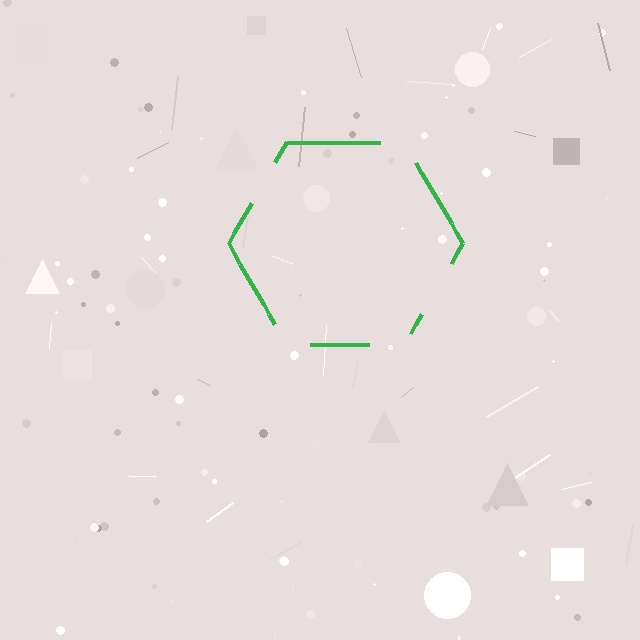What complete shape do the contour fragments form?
The contour fragments form a hexagon.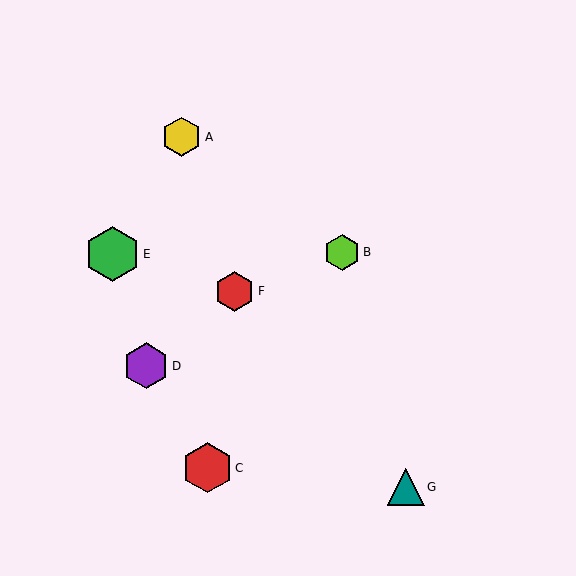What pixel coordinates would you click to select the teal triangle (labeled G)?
Click at (406, 487) to select the teal triangle G.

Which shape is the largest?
The green hexagon (labeled E) is the largest.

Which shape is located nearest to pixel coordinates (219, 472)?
The red hexagon (labeled C) at (208, 468) is nearest to that location.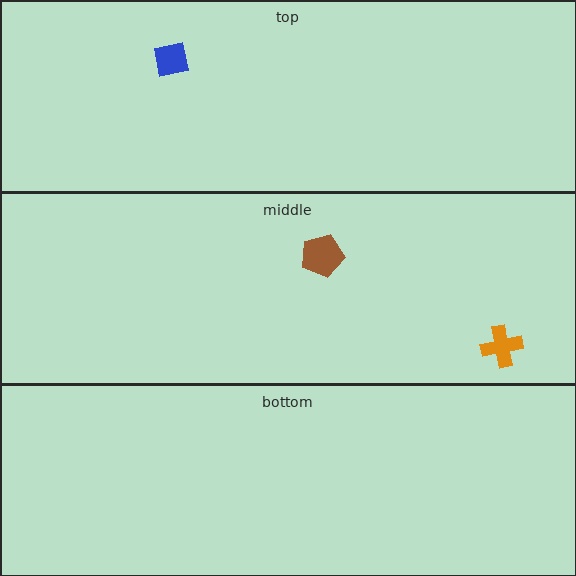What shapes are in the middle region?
The brown pentagon, the orange cross.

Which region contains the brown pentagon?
The middle region.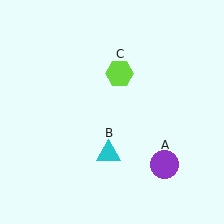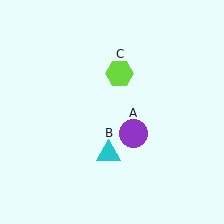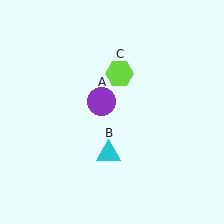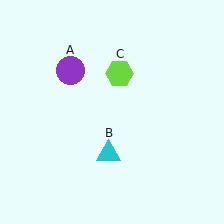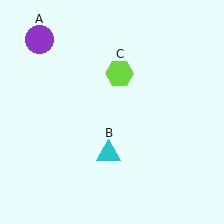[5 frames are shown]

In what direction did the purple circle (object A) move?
The purple circle (object A) moved up and to the left.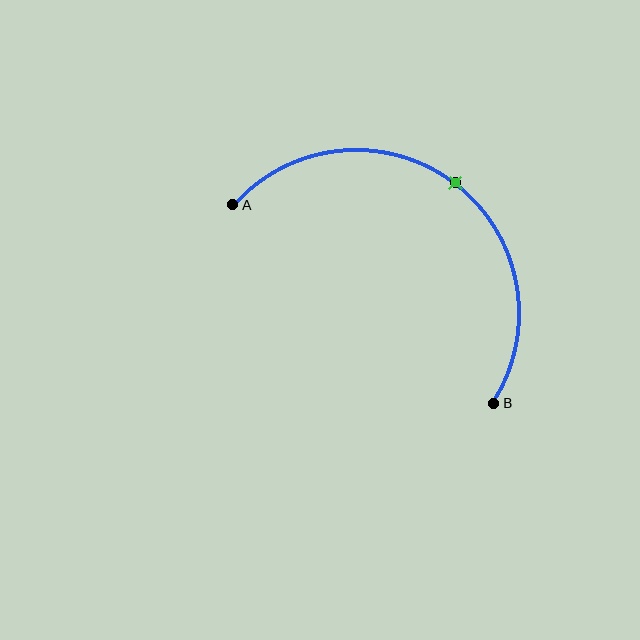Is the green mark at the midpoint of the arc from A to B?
Yes. The green mark lies on the arc at equal arc-length from both A and B — it is the arc midpoint.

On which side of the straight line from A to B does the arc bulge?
The arc bulges above and to the right of the straight line connecting A and B.